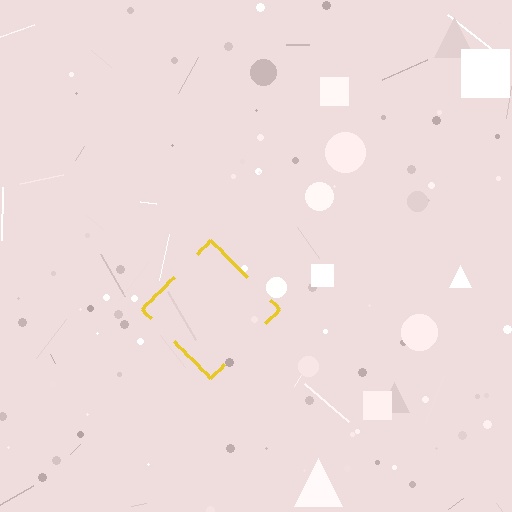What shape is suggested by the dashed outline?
The dashed outline suggests a diamond.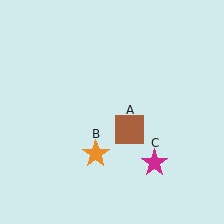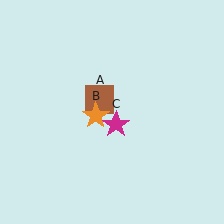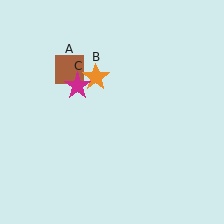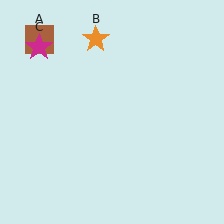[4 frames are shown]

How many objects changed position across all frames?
3 objects changed position: brown square (object A), orange star (object B), magenta star (object C).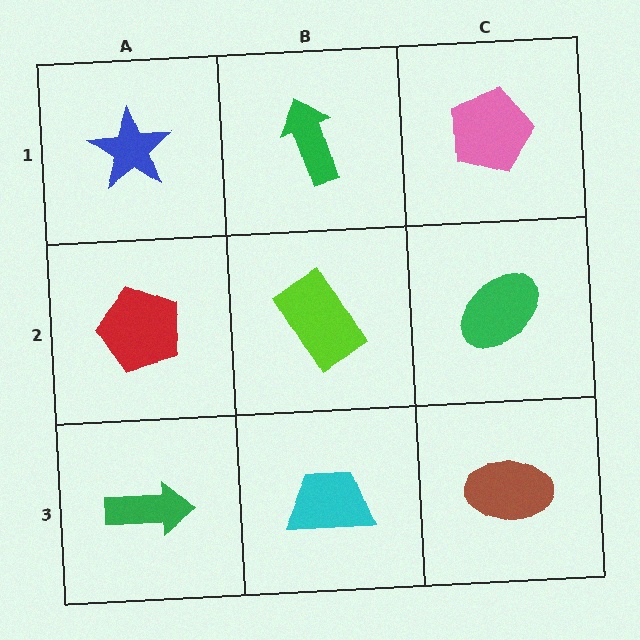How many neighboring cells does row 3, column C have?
2.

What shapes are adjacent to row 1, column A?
A red pentagon (row 2, column A), a green arrow (row 1, column B).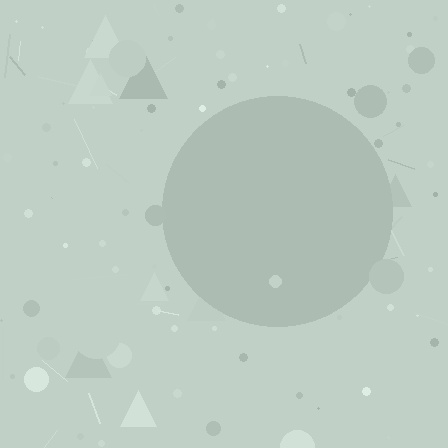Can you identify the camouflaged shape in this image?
The camouflaged shape is a circle.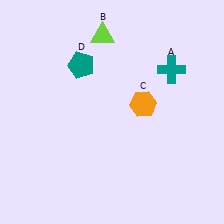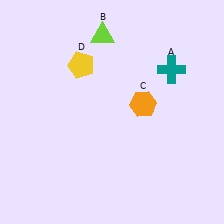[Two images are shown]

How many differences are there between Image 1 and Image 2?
There is 1 difference between the two images.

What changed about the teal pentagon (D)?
In Image 1, D is teal. In Image 2, it changed to yellow.